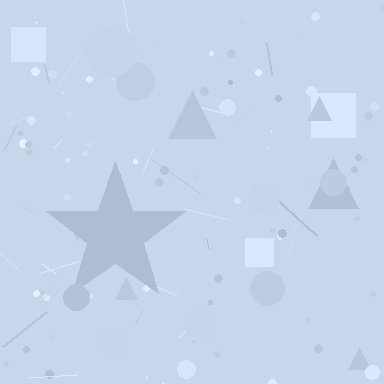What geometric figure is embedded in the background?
A star is embedded in the background.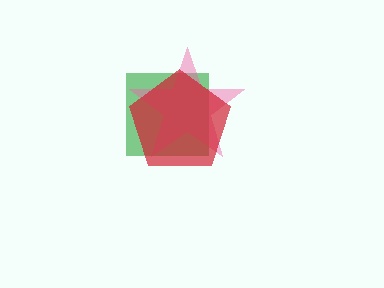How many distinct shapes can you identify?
There are 3 distinct shapes: a green square, a pink star, a red pentagon.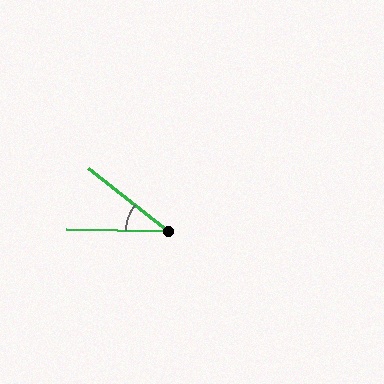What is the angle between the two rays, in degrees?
Approximately 37 degrees.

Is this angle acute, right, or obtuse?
It is acute.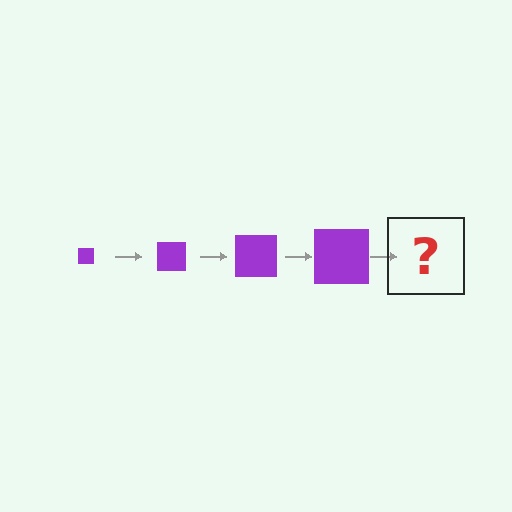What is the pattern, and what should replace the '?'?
The pattern is that the square gets progressively larger each step. The '?' should be a purple square, larger than the previous one.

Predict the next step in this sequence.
The next step is a purple square, larger than the previous one.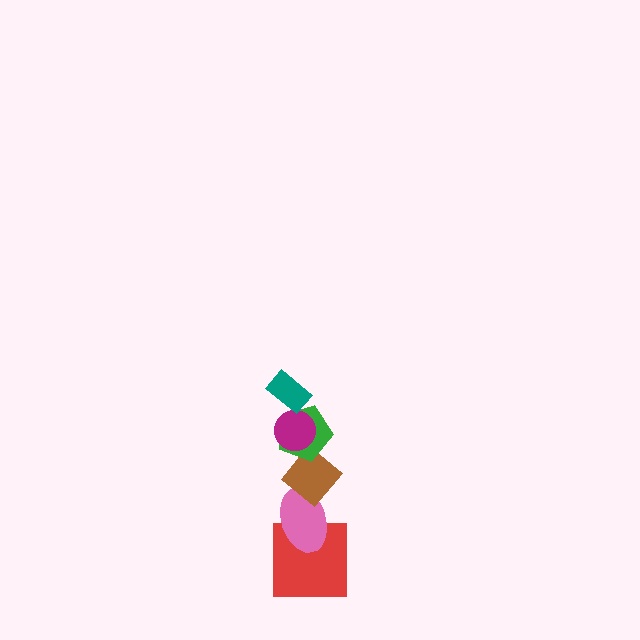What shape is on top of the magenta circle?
The teal rectangle is on top of the magenta circle.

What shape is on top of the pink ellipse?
The brown diamond is on top of the pink ellipse.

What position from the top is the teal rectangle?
The teal rectangle is 1st from the top.